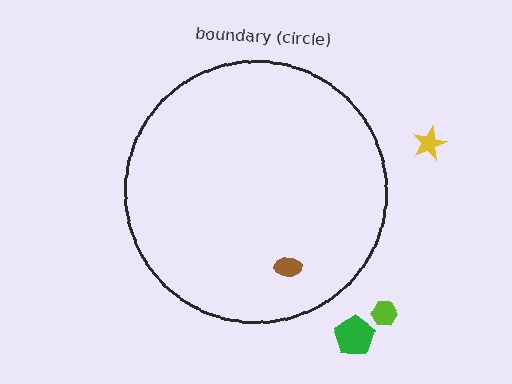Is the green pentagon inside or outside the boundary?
Outside.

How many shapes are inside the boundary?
1 inside, 3 outside.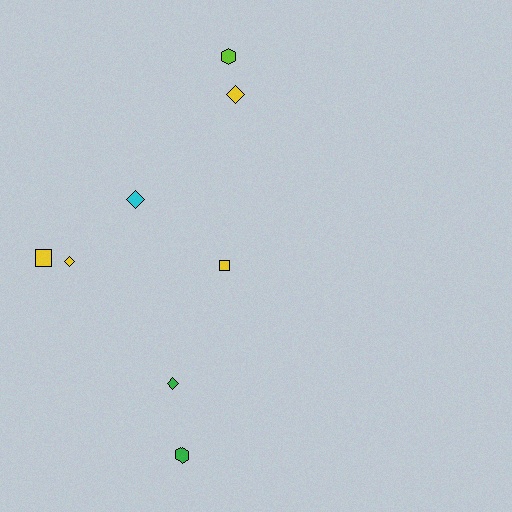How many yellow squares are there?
There are 2 yellow squares.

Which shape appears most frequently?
Diamond, with 4 objects.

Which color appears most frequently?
Yellow, with 4 objects.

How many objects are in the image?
There are 8 objects.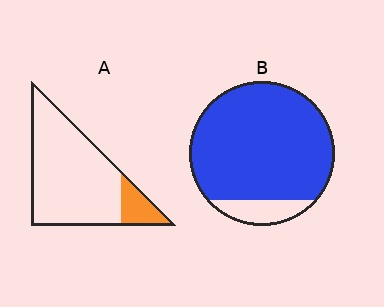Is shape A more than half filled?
No.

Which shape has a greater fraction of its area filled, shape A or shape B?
Shape B.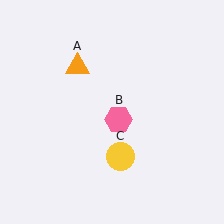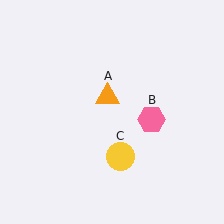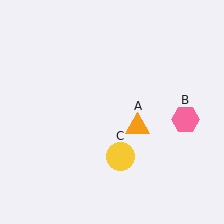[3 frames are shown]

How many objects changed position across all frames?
2 objects changed position: orange triangle (object A), pink hexagon (object B).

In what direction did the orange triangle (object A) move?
The orange triangle (object A) moved down and to the right.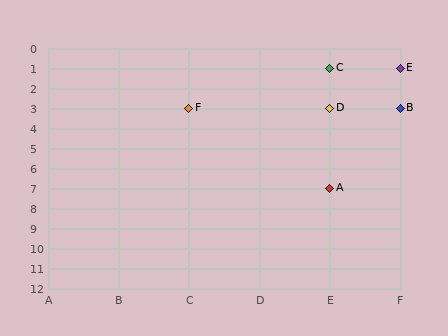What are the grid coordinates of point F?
Point F is at grid coordinates (C, 3).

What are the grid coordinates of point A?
Point A is at grid coordinates (E, 7).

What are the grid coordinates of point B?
Point B is at grid coordinates (F, 3).